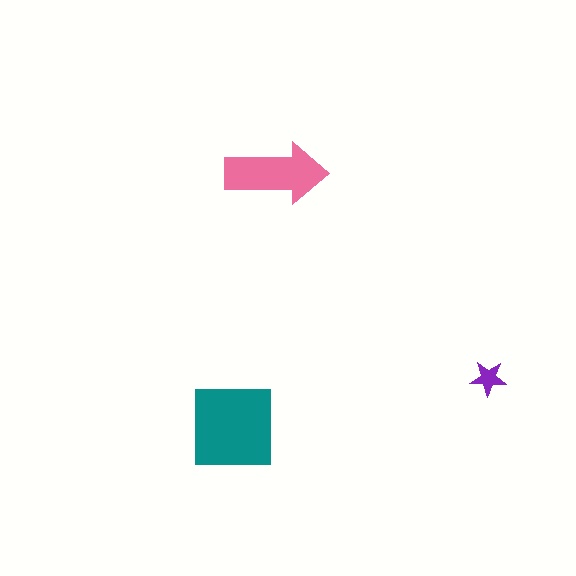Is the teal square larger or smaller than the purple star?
Larger.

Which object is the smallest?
The purple star.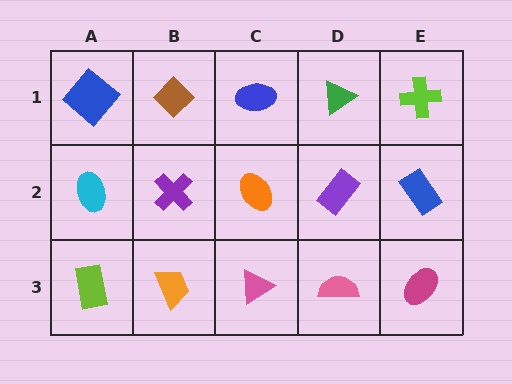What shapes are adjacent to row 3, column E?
A blue rectangle (row 2, column E), a pink semicircle (row 3, column D).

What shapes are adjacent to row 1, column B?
A purple cross (row 2, column B), a blue diamond (row 1, column A), a blue ellipse (row 1, column C).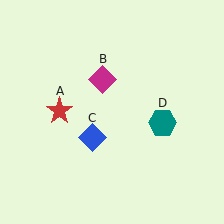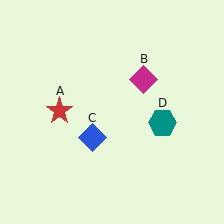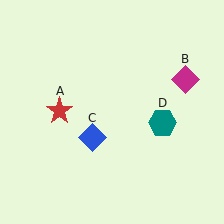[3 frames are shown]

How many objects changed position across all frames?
1 object changed position: magenta diamond (object B).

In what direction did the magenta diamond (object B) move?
The magenta diamond (object B) moved right.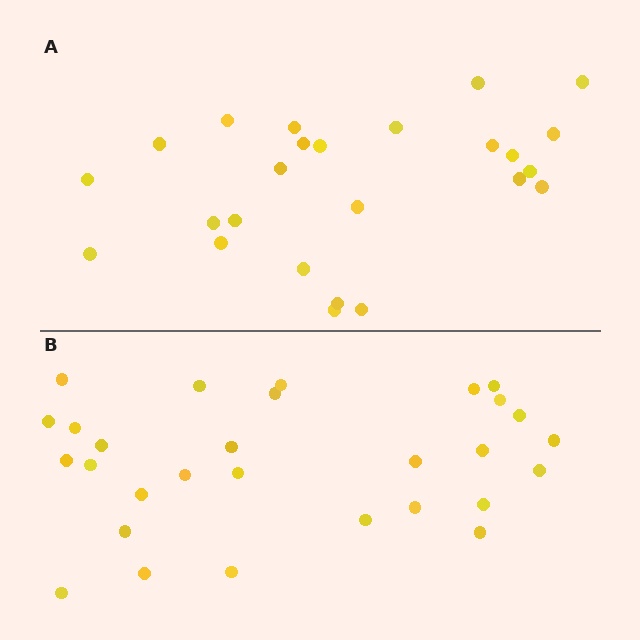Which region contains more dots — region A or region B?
Region B (the bottom region) has more dots.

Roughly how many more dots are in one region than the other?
Region B has about 4 more dots than region A.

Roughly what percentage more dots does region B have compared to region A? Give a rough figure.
About 15% more.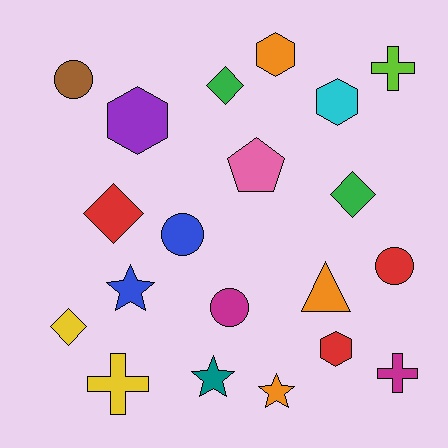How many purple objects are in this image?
There is 1 purple object.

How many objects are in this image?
There are 20 objects.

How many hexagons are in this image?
There are 4 hexagons.